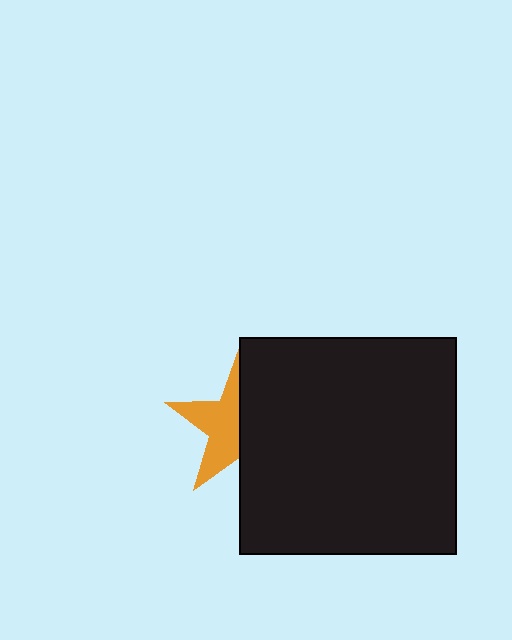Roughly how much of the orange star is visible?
About half of it is visible (roughly 50%).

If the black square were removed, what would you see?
You would see the complete orange star.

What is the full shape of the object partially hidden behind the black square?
The partially hidden object is an orange star.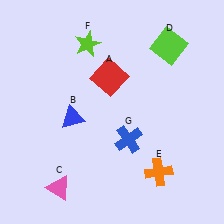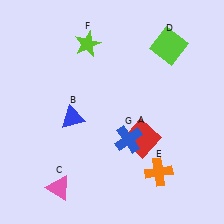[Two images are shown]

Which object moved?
The red square (A) moved down.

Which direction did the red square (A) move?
The red square (A) moved down.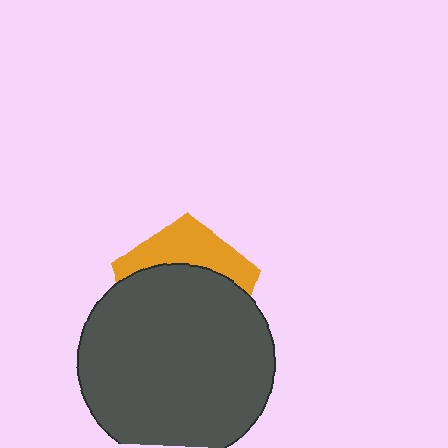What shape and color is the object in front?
The object in front is a dark gray circle.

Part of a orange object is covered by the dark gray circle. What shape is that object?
It is a pentagon.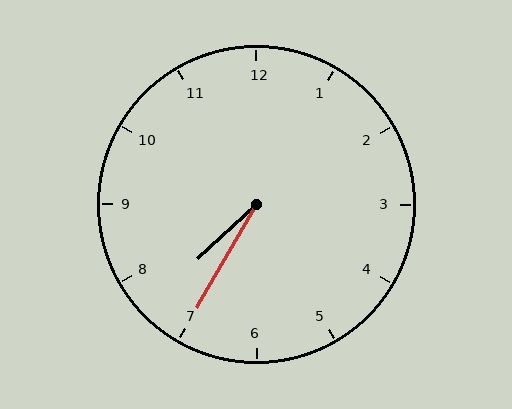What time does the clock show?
7:35.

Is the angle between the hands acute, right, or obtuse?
It is acute.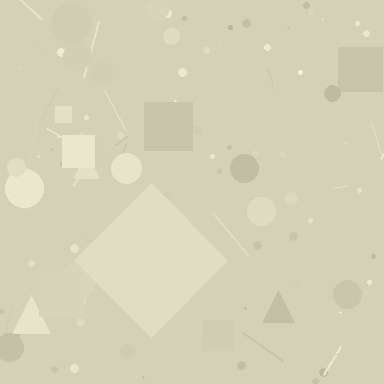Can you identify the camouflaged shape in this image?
The camouflaged shape is a diamond.